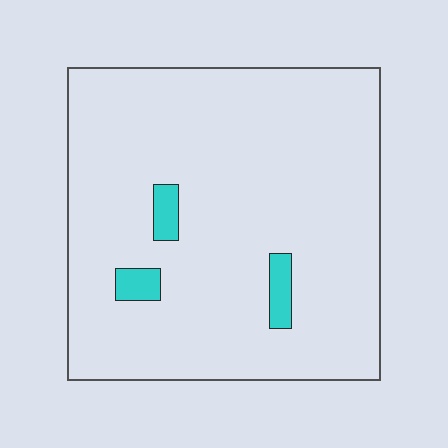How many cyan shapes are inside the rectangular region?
3.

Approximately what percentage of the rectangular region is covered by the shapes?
Approximately 5%.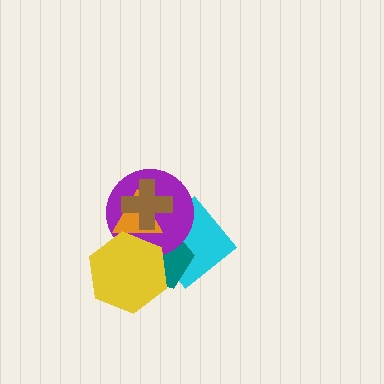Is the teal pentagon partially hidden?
Yes, it is partially covered by another shape.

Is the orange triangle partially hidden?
Yes, it is partially covered by another shape.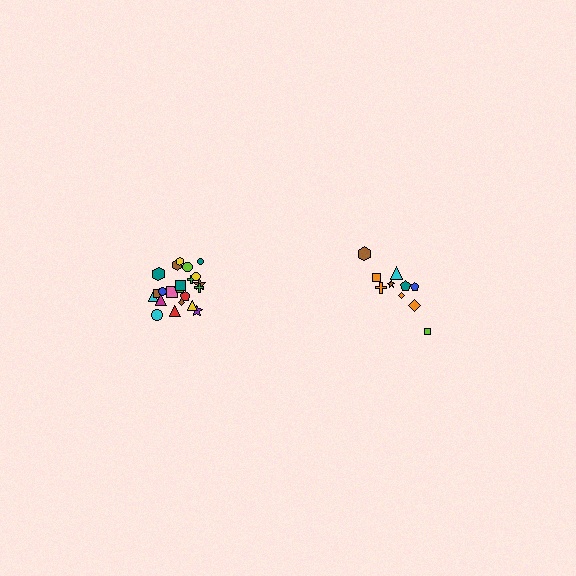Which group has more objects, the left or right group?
The left group.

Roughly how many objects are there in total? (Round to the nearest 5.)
Roughly 30 objects in total.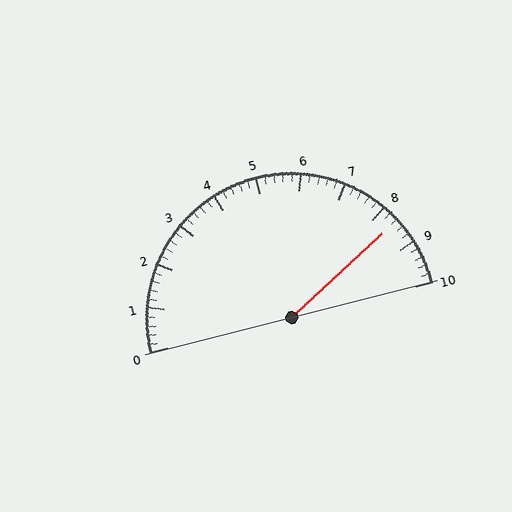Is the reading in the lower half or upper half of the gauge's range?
The reading is in the upper half of the range (0 to 10).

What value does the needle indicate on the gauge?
The needle indicates approximately 8.4.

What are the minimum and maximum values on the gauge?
The gauge ranges from 0 to 10.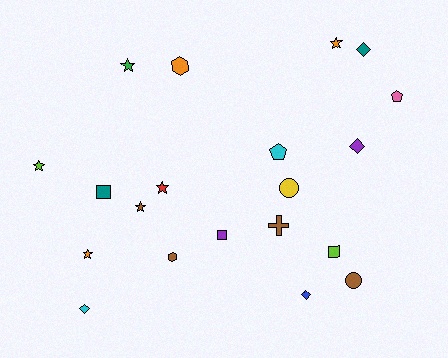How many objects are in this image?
There are 20 objects.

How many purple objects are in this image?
There are 2 purple objects.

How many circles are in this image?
There are 2 circles.